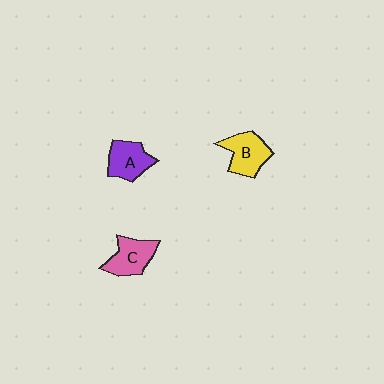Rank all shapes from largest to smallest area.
From largest to smallest: B (yellow), C (pink), A (purple).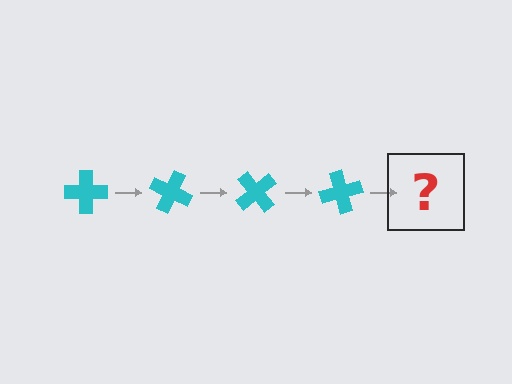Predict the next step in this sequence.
The next step is a cyan cross rotated 100 degrees.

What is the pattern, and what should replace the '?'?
The pattern is that the cross rotates 25 degrees each step. The '?' should be a cyan cross rotated 100 degrees.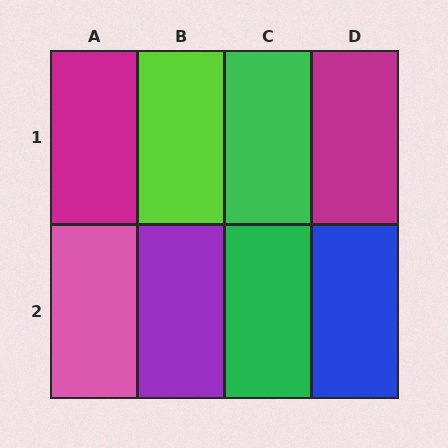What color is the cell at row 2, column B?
Purple.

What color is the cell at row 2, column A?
Pink.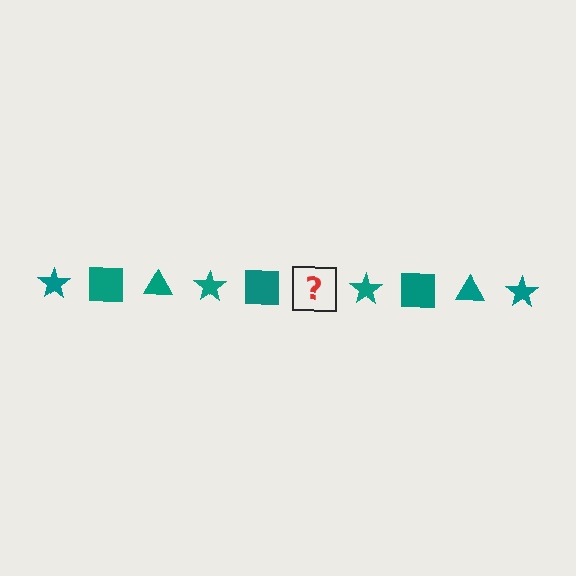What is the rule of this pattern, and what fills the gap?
The rule is that the pattern cycles through star, square, triangle shapes in teal. The gap should be filled with a teal triangle.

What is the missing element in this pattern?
The missing element is a teal triangle.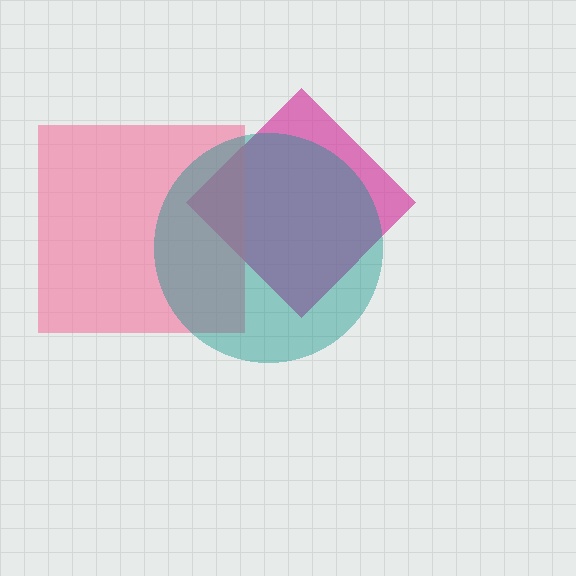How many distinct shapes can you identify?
There are 3 distinct shapes: a magenta diamond, a pink square, a teal circle.